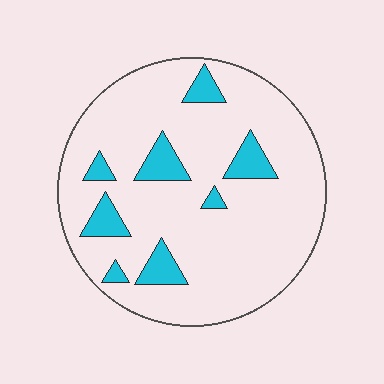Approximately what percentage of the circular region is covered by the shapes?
Approximately 15%.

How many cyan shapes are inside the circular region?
8.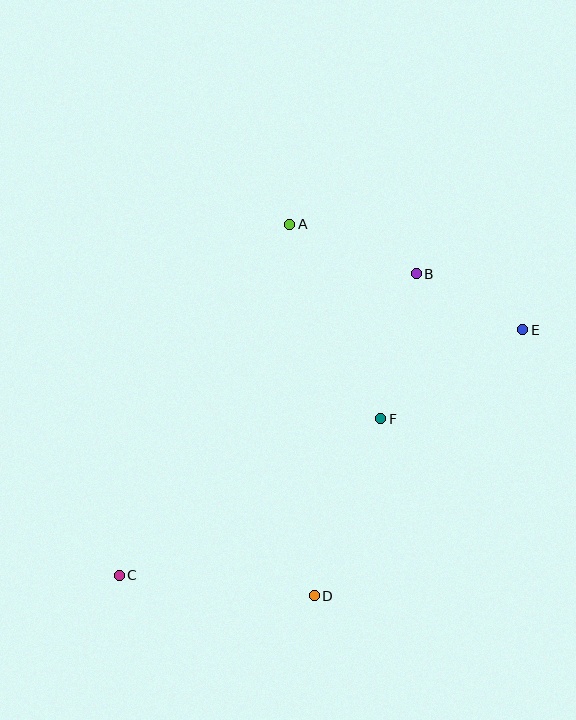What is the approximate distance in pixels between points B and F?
The distance between B and F is approximately 149 pixels.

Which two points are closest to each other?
Points B and E are closest to each other.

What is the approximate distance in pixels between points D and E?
The distance between D and E is approximately 338 pixels.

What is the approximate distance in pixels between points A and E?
The distance between A and E is approximately 256 pixels.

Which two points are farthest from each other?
Points C and E are farthest from each other.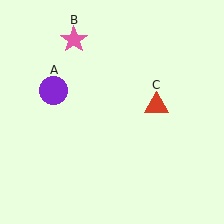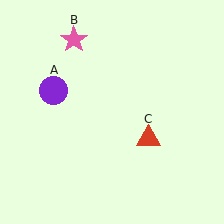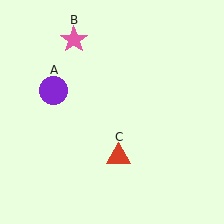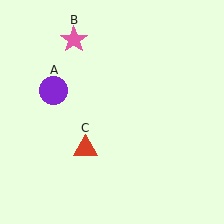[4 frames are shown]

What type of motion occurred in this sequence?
The red triangle (object C) rotated clockwise around the center of the scene.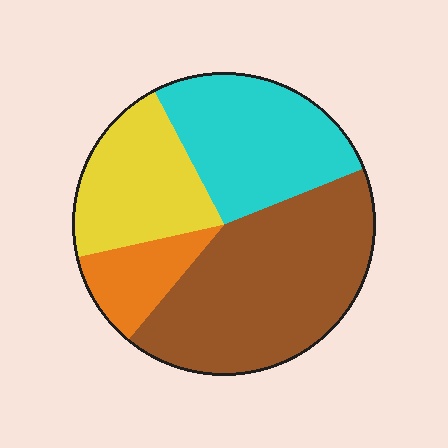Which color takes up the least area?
Orange, at roughly 10%.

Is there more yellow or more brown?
Brown.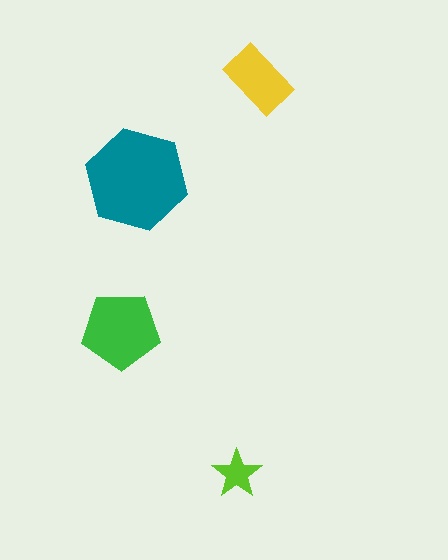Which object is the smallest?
The lime star.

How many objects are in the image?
There are 4 objects in the image.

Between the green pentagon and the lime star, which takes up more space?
The green pentagon.